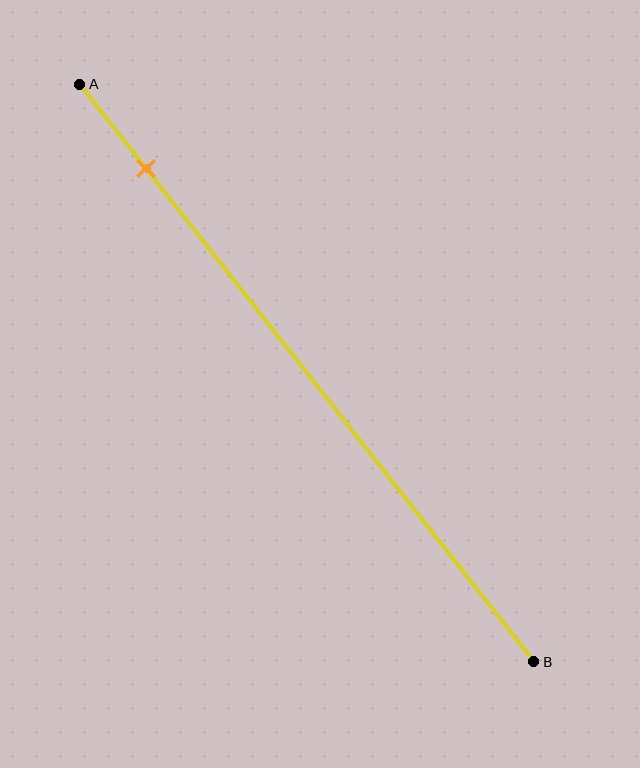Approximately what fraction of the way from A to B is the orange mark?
The orange mark is approximately 15% of the way from A to B.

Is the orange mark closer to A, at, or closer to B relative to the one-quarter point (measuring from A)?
The orange mark is closer to point A than the one-quarter point of segment AB.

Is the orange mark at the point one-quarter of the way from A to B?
No, the mark is at about 15% from A, not at the 25% one-quarter point.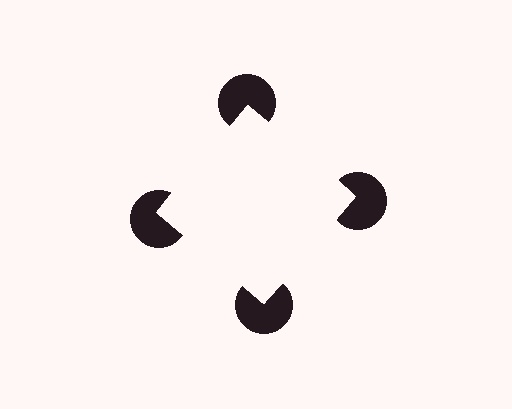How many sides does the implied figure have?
4 sides.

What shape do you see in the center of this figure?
An illusory square — its edges are inferred from the aligned wedge cuts in the pac-man discs, not physically drawn.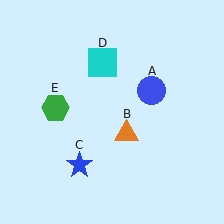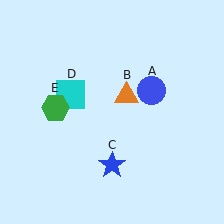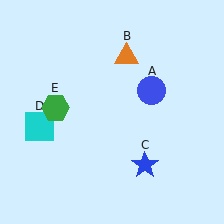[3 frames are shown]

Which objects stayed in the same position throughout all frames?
Blue circle (object A) and green hexagon (object E) remained stationary.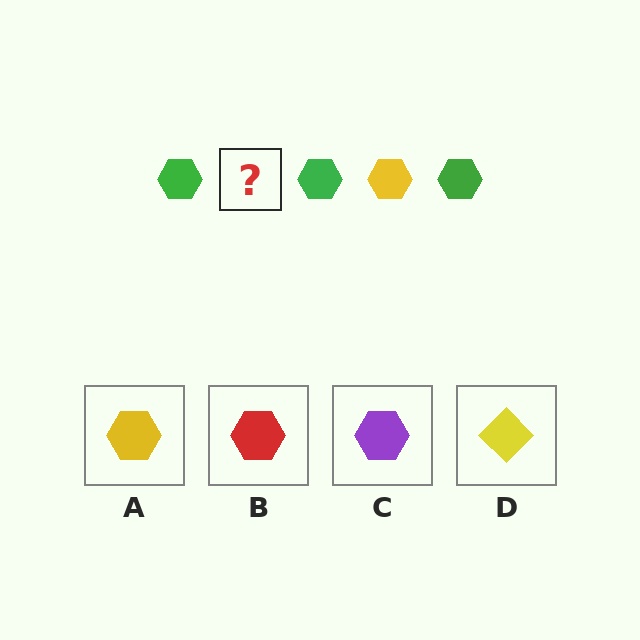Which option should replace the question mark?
Option A.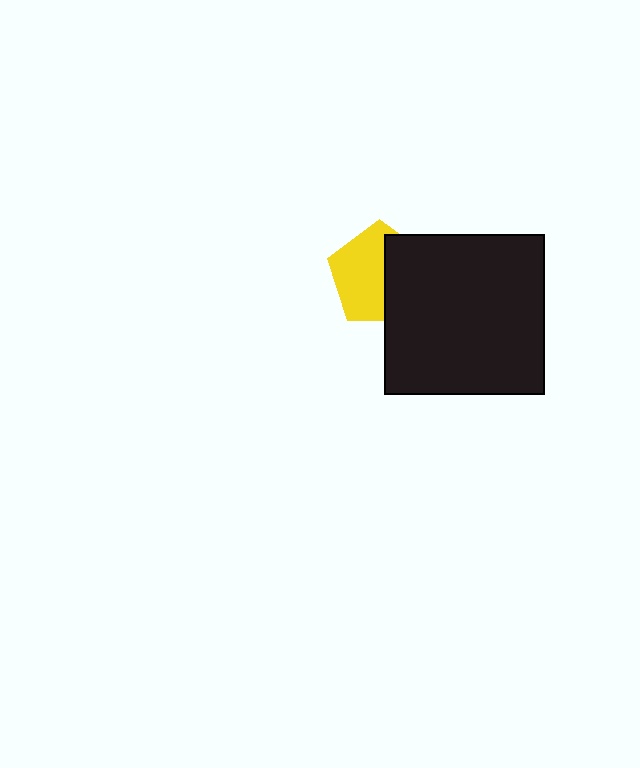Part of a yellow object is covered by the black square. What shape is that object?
It is a pentagon.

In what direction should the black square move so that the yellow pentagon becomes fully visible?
The black square should move right. That is the shortest direction to clear the overlap and leave the yellow pentagon fully visible.